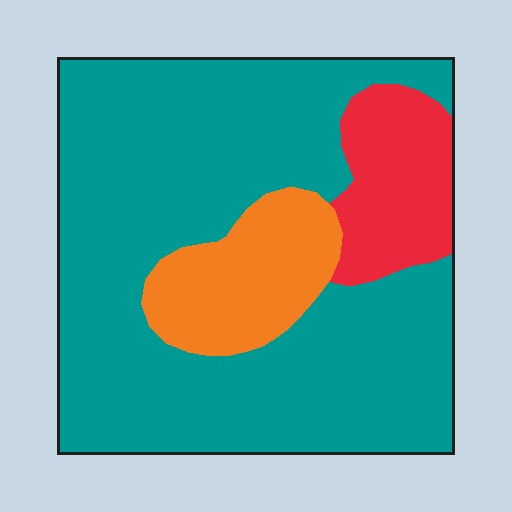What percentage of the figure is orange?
Orange takes up about one eighth (1/8) of the figure.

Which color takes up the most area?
Teal, at roughly 75%.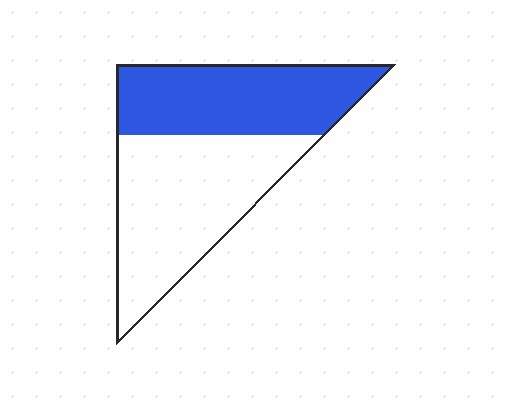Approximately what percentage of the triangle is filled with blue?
Approximately 45%.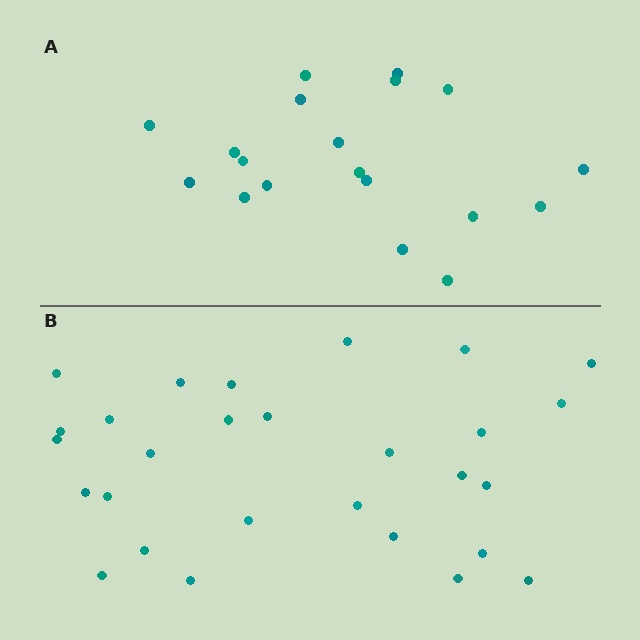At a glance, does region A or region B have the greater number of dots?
Region B (the bottom region) has more dots.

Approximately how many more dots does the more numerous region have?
Region B has roughly 8 or so more dots than region A.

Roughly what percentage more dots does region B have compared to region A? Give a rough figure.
About 45% more.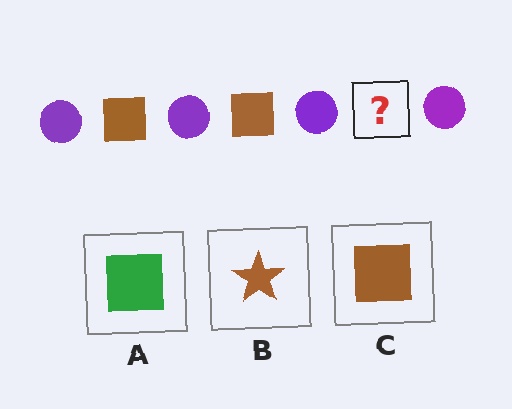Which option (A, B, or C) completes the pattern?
C.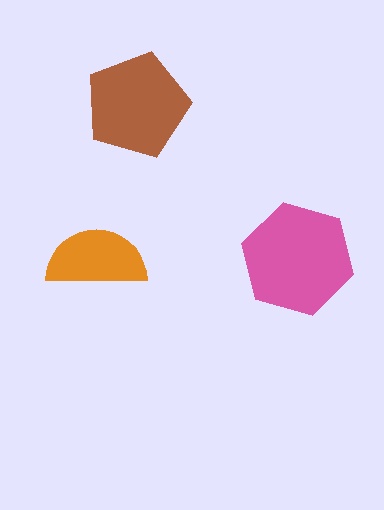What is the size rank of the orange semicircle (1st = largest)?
3rd.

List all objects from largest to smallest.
The pink hexagon, the brown pentagon, the orange semicircle.